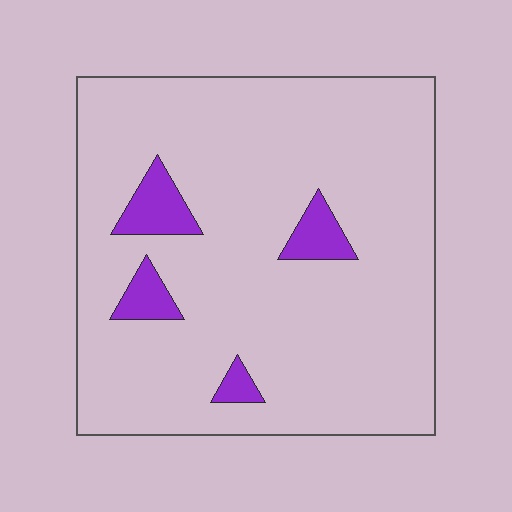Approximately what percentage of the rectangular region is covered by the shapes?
Approximately 10%.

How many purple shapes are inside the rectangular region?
4.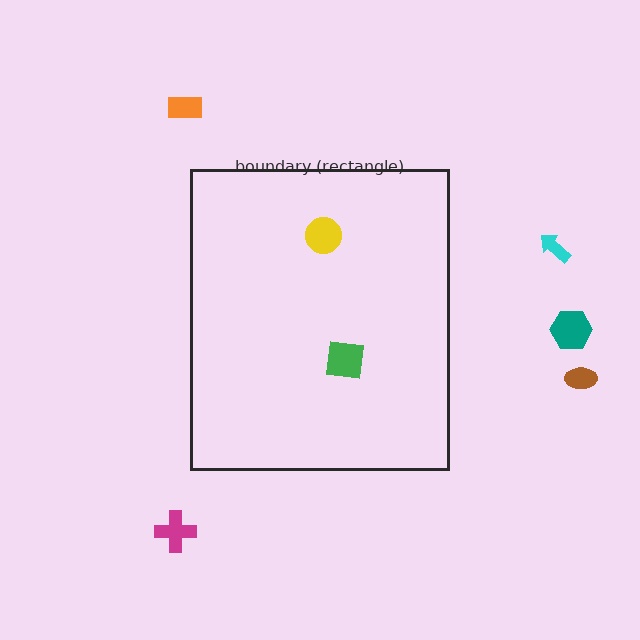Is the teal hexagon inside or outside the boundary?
Outside.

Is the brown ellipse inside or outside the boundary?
Outside.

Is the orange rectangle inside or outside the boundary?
Outside.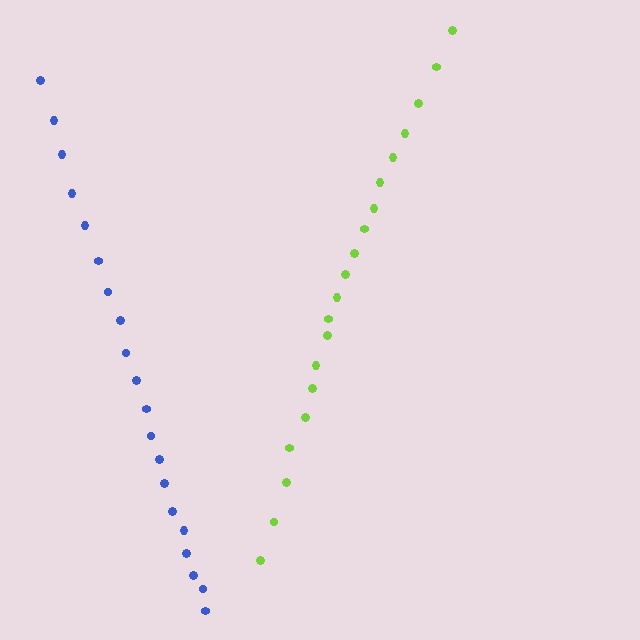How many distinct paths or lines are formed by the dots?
There are 2 distinct paths.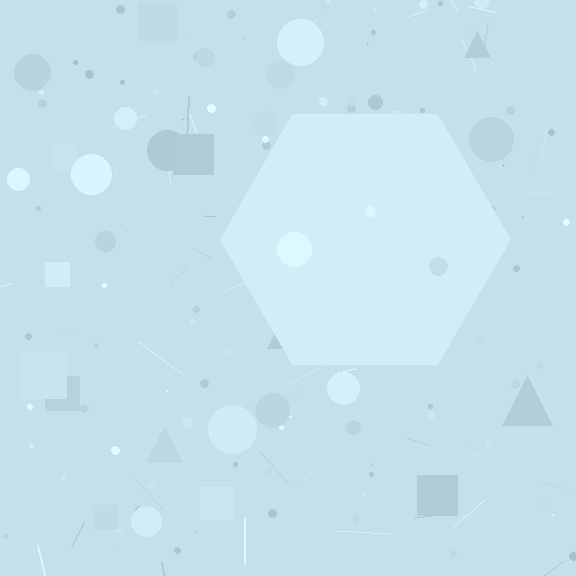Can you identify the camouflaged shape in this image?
The camouflaged shape is a hexagon.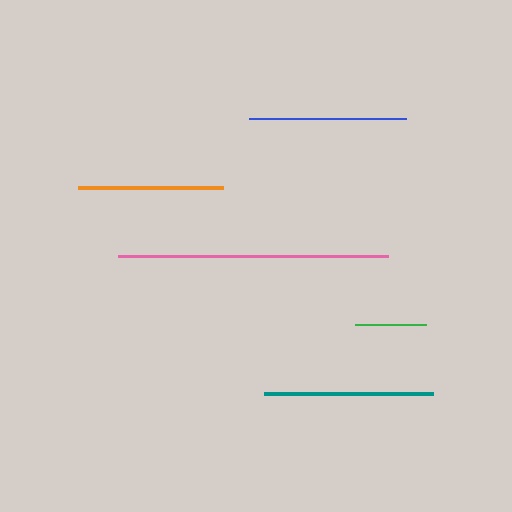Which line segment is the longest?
The pink line is the longest at approximately 270 pixels.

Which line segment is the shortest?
The green line is the shortest at approximately 70 pixels.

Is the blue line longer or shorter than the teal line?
The teal line is longer than the blue line.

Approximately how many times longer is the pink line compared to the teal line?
The pink line is approximately 1.6 times the length of the teal line.